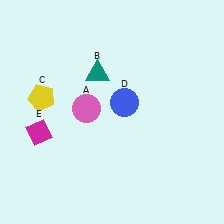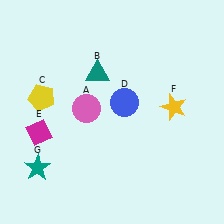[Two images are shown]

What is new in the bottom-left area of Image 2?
A teal star (G) was added in the bottom-left area of Image 2.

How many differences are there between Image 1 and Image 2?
There are 2 differences between the two images.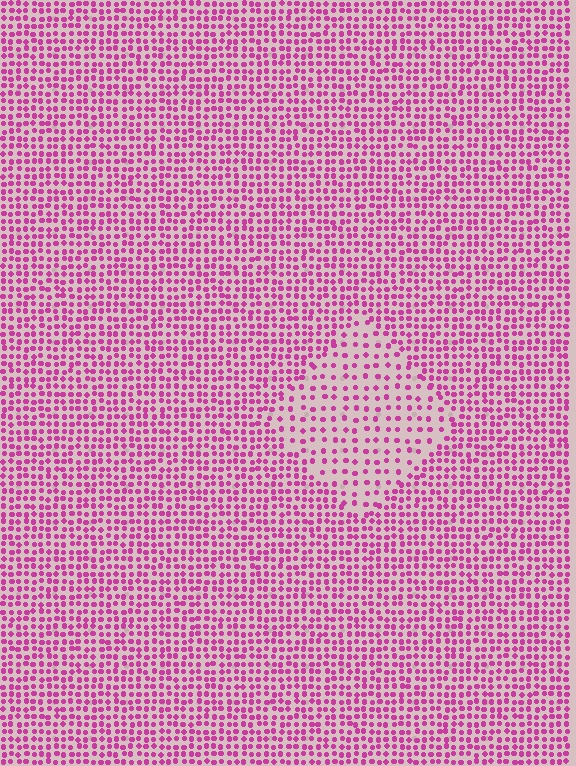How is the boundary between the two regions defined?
The boundary is defined by a change in element density (approximately 2.0x ratio). All elements are the same color, size, and shape.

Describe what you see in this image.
The image contains small magenta elements arranged at two different densities. A diamond-shaped region is visible where the elements are less densely packed than the surrounding area.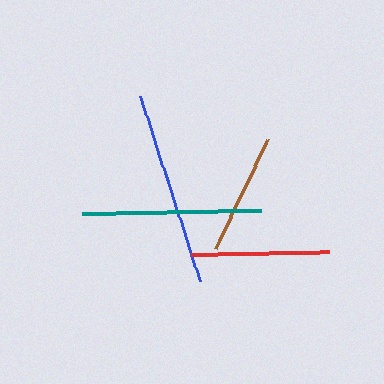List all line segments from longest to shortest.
From longest to shortest: blue, teal, red, brown.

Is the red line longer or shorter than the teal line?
The teal line is longer than the red line.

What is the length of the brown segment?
The brown segment is approximately 121 pixels long.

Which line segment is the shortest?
The brown line is the shortest at approximately 121 pixels.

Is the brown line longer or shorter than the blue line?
The blue line is longer than the brown line.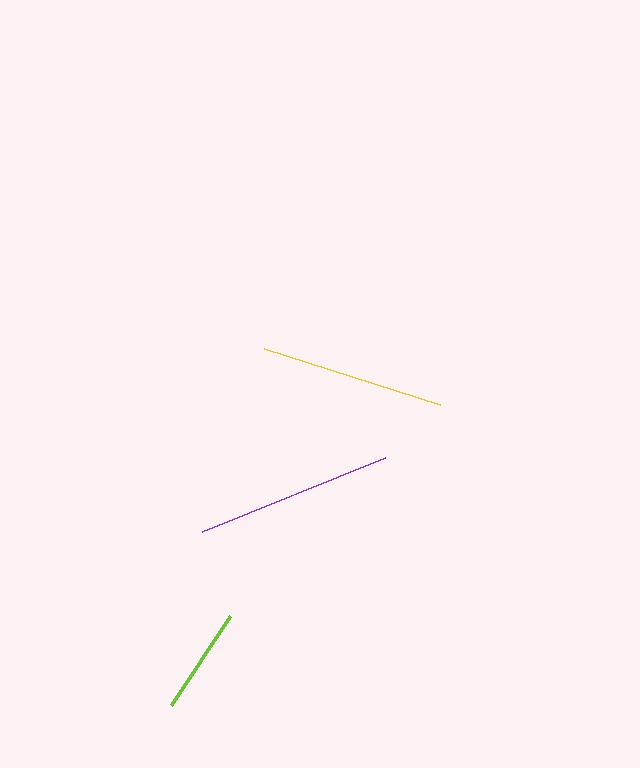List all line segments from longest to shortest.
From longest to shortest: purple, yellow, lime.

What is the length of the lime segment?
The lime segment is approximately 107 pixels long.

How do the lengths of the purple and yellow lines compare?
The purple and yellow lines are approximately the same length.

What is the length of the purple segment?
The purple segment is approximately 197 pixels long.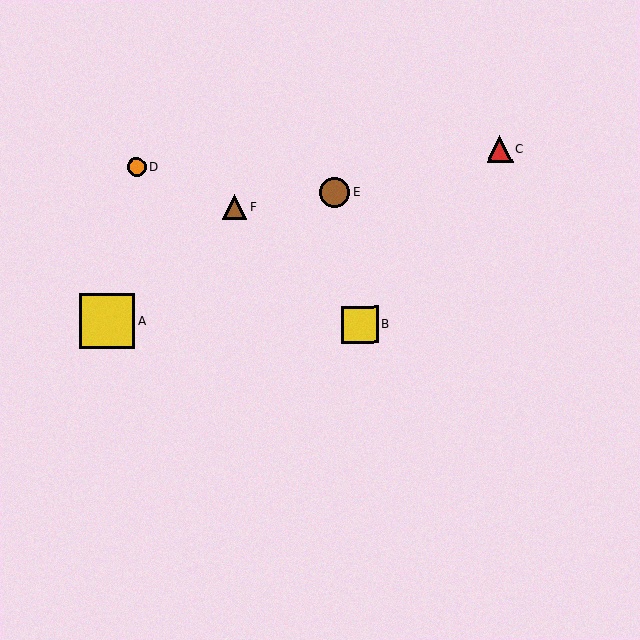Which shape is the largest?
The yellow square (labeled A) is the largest.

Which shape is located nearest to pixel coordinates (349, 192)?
The brown circle (labeled E) at (334, 192) is nearest to that location.